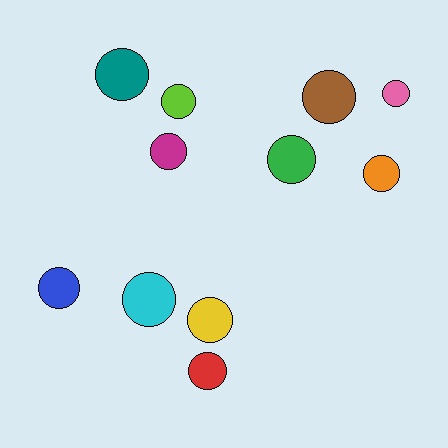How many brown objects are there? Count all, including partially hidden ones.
There is 1 brown object.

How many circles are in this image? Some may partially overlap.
There are 11 circles.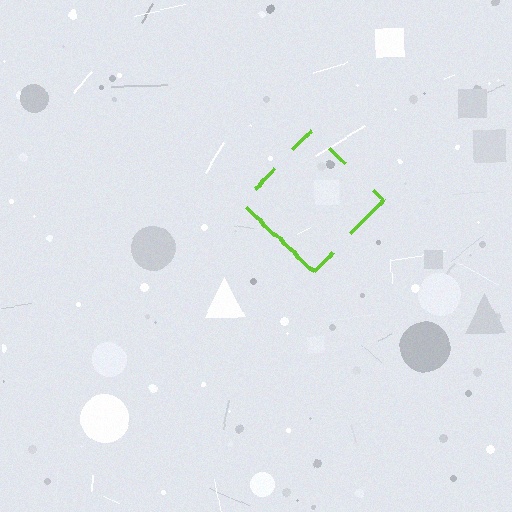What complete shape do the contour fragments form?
The contour fragments form a diamond.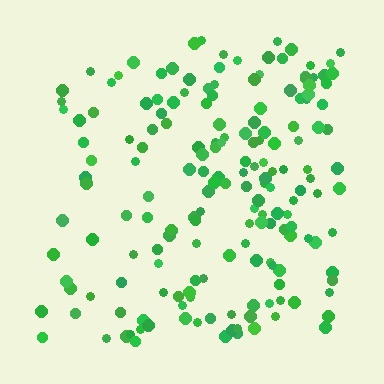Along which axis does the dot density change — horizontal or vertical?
Horizontal.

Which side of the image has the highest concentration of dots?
The right.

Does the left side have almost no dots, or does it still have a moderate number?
Still a moderate number, just noticeably fewer than the right.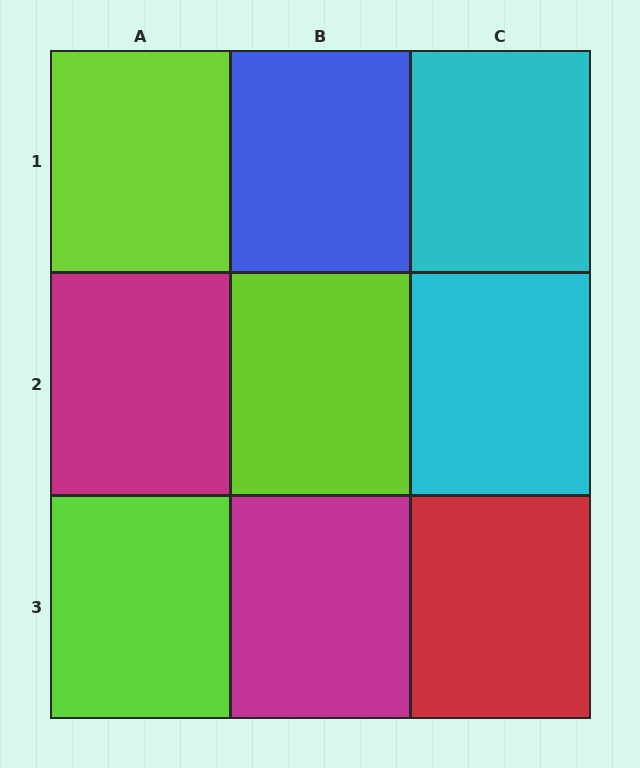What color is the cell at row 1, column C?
Cyan.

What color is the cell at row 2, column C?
Cyan.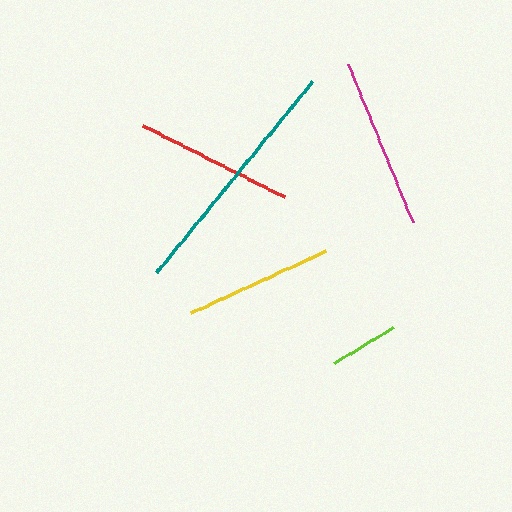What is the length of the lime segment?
The lime segment is approximately 69 pixels long.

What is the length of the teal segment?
The teal segment is approximately 246 pixels long.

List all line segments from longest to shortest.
From longest to shortest: teal, magenta, red, yellow, lime.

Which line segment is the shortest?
The lime line is the shortest at approximately 69 pixels.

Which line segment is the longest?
The teal line is the longest at approximately 246 pixels.